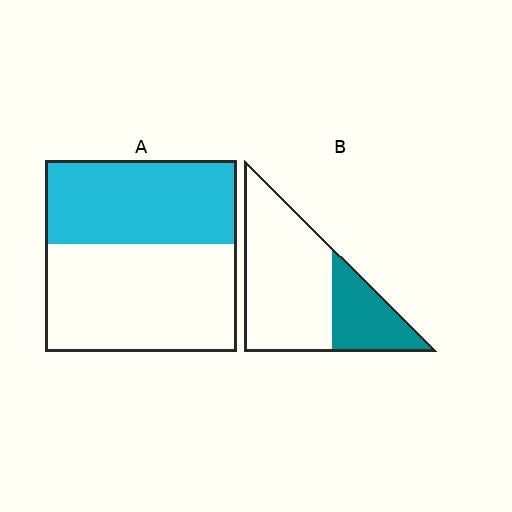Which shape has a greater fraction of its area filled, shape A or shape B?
Shape A.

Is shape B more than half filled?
No.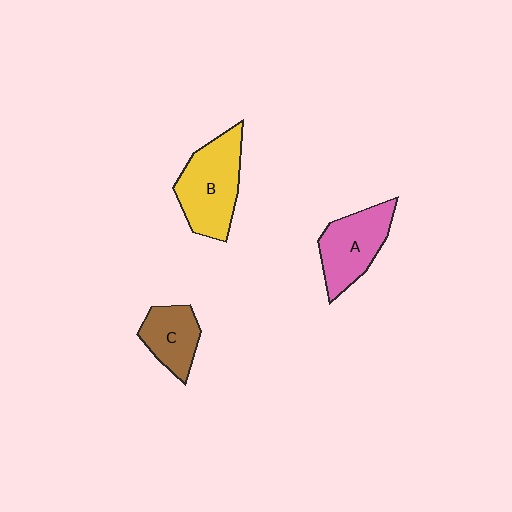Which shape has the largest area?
Shape B (yellow).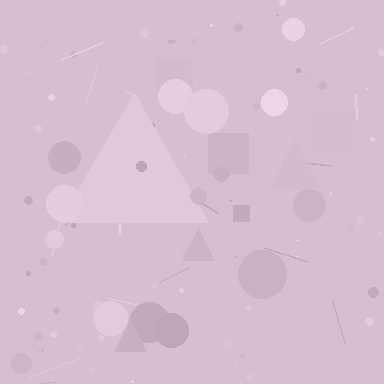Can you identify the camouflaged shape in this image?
The camouflaged shape is a triangle.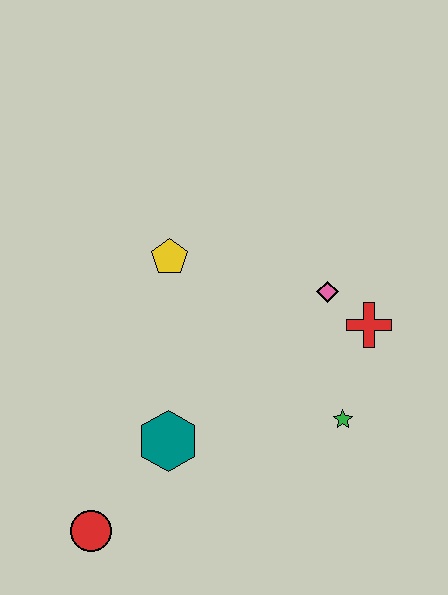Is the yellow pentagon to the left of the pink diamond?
Yes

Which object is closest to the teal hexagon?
The red circle is closest to the teal hexagon.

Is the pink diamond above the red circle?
Yes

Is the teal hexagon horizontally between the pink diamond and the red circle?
Yes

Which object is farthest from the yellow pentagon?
The red circle is farthest from the yellow pentagon.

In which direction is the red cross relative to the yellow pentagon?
The red cross is to the right of the yellow pentagon.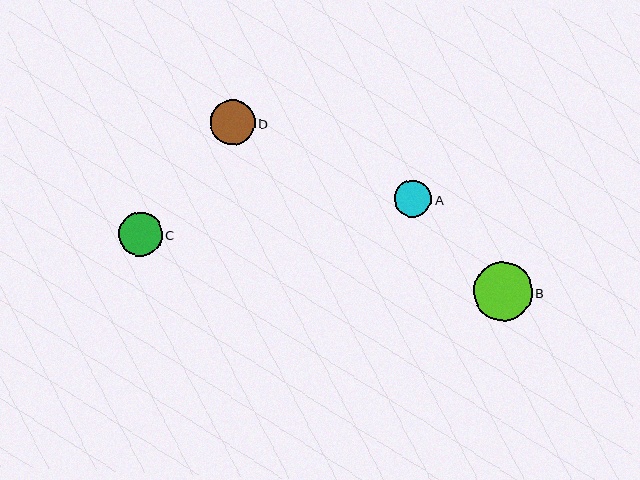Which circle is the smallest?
Circle A is the smallest with a size of approximately 37 pixels.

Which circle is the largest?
Circle B is the largest with a size of approximately 59 pixels.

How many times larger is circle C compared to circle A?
Circle C is approximately 1.2 times the size of circle A.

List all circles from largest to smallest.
From largest to smallest: B, D, C, A.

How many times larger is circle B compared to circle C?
Circle B is approximately 1.3 times the size of circle C.